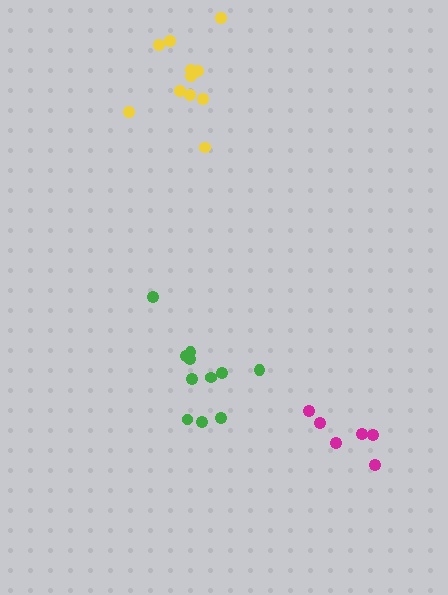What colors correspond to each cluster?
The clusters are colored: yellow, magenta, green.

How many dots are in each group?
Group 1: 11 dots, Group 2: 6 dots, Group 3: 11 dots (28 total).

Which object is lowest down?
The magenta cluster is bottommost.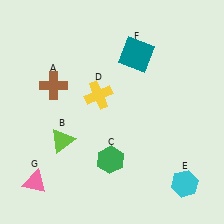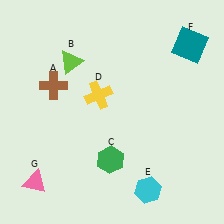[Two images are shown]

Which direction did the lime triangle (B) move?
The lime triangle (B) moved up.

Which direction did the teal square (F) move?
The teal square (F) moved right.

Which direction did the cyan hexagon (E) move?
The cyan hexagon (E) moved left.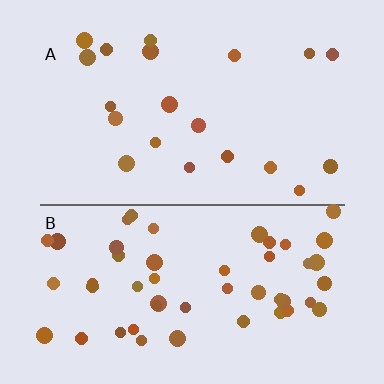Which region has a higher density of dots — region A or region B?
B (the bottom).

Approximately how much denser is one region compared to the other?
Approximately 2.6× — region B over region A.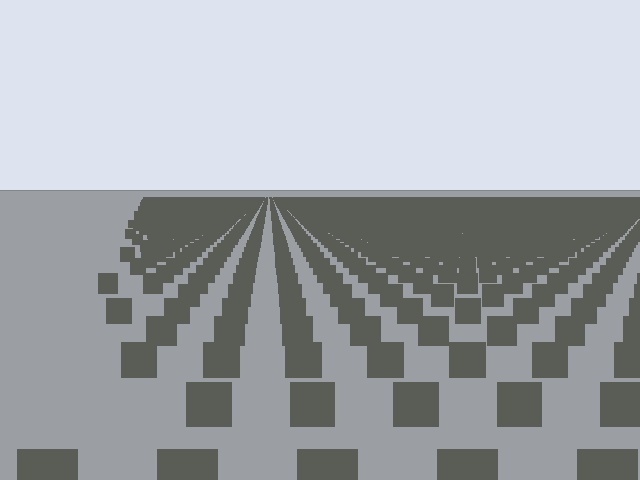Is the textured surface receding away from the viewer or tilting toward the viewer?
The surface is receding away from the viewer. Texture elements get smaller and denser toward the top.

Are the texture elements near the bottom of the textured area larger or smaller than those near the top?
Larger. Near the bottom, elements are closer to the viewer and appear at a bigger on-screen size.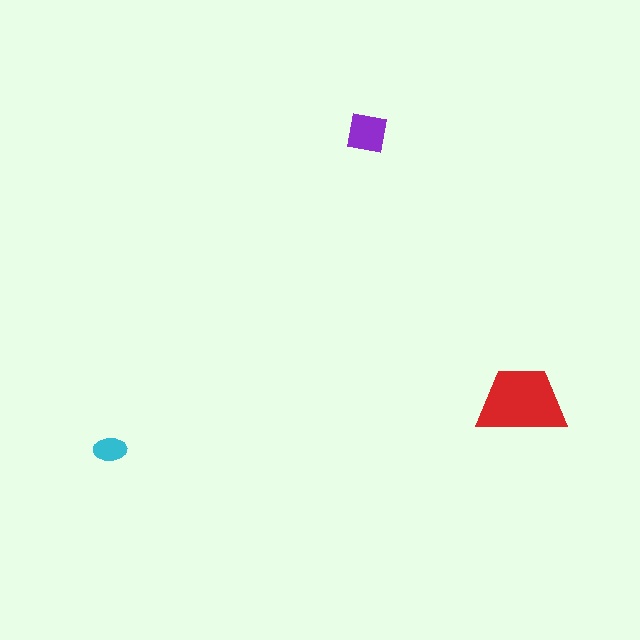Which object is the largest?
The red trapezoid.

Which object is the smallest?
The cyan ellipse.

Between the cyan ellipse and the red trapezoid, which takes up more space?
The red trapezoid.